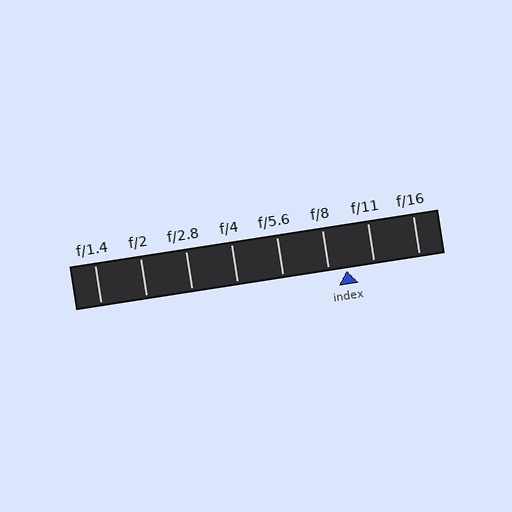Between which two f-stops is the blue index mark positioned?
The index mark is between f/8 and f/11.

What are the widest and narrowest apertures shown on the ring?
The widest aperture shown is f/1.4 and the narrowest is f/16.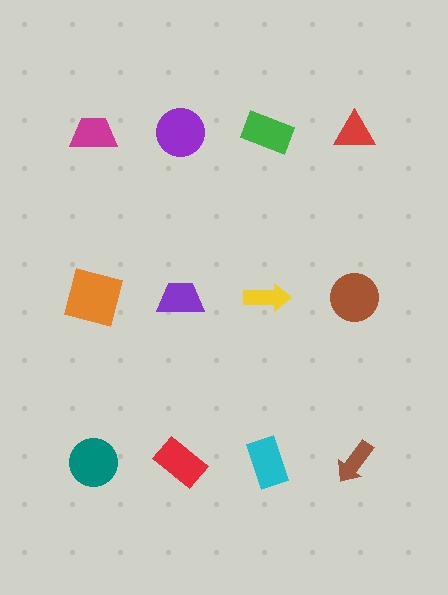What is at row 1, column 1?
A magenta trapezoid.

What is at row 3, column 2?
A red rectangle.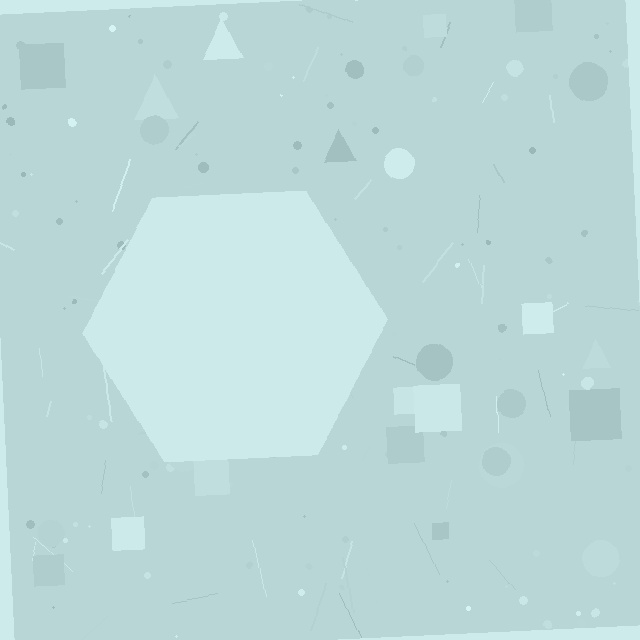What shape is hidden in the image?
A hexagon is hidden in the image.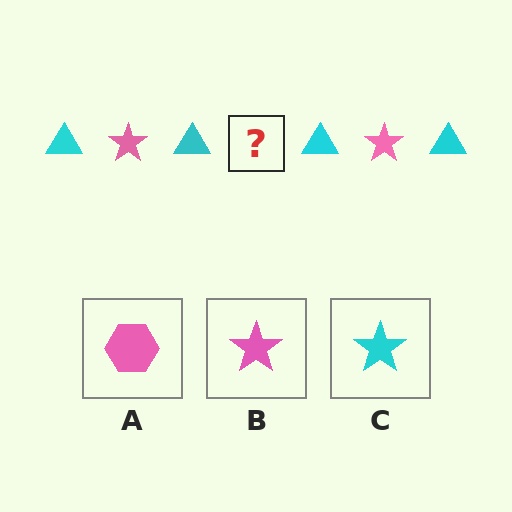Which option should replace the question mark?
Option B.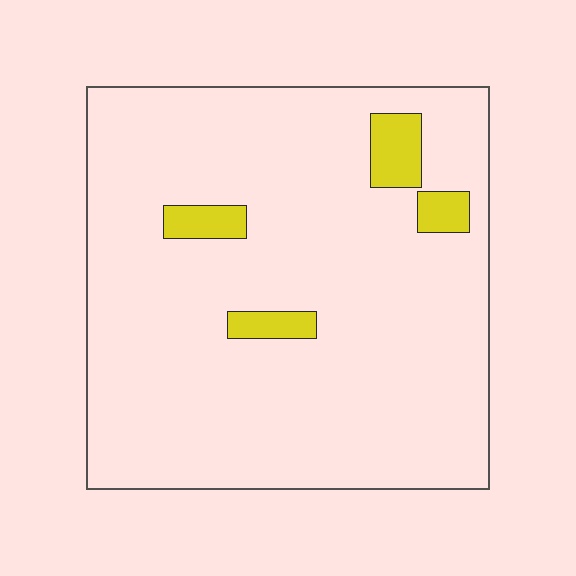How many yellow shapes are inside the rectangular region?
4.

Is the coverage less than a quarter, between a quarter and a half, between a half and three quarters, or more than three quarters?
Less than a quarter.